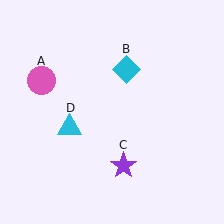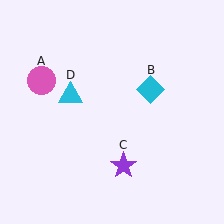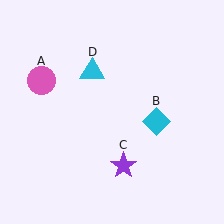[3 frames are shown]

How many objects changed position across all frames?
2 objects changed position: cyan diamond (object B), cyan triangle (object D).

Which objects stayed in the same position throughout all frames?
Pink circle (object A) and purple star (object C) remained stationary.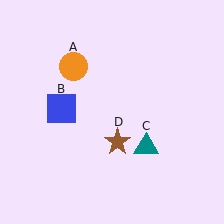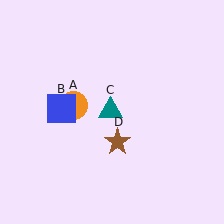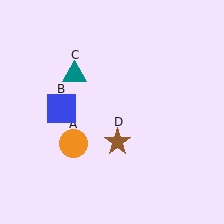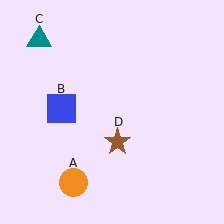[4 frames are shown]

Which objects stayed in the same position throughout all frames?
Blue square (object B) and brown star (object D) remained stationary.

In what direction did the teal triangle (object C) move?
The teal triangle (object C) moved up and to the left.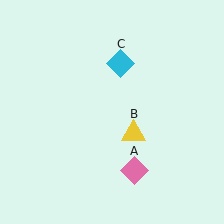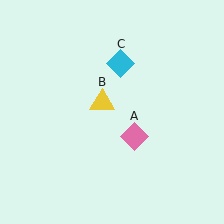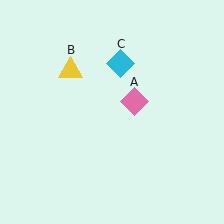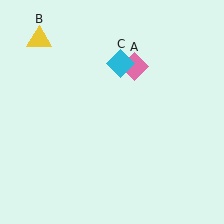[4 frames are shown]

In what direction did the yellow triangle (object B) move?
The yellow triangle (object B) moved up and to the left.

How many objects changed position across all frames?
2 objects changed position: pink diamond (object A), yellow triangle (object B).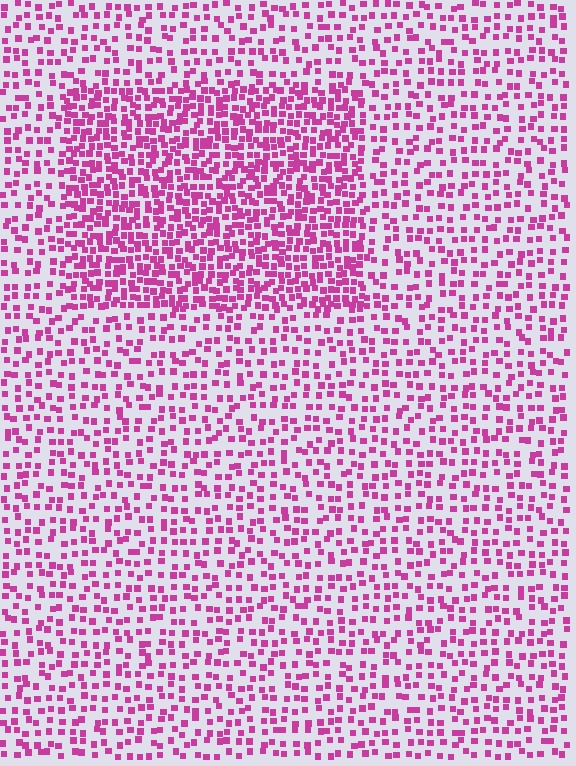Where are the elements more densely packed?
The elements are more densely packed inside the rectangle boundary.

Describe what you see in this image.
The image contains small magenta elements arranged at two different densities. A rectangle-shaped region is visible where the elements are more densely packed than the surrounding area.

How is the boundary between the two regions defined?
The boundary is defined by a change in element density (approximately 2.0x ratio). All elements are the same color, size, and shape.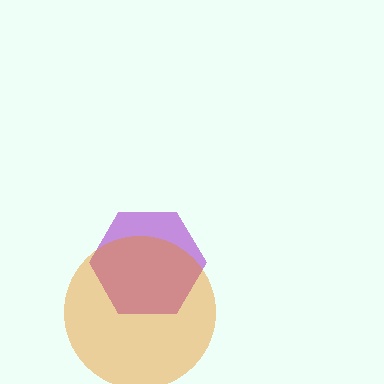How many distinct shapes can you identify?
There are 2 distinct shapes: a purple hexagon, an orange circle.